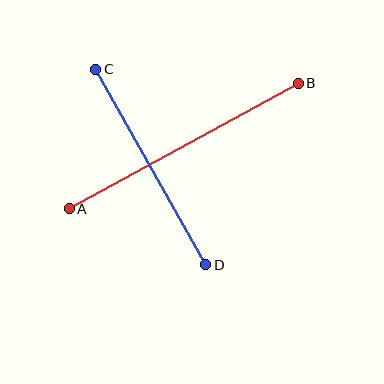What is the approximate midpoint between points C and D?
The midpoint is at approximately (151, 167) pixels.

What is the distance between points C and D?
The distance is approximately 224 pixels.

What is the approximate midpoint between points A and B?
The midpoint is at approximately (184, 146) pixels.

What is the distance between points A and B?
The distance is approximately 261 pixels.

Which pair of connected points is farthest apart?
Points A and B are farthest apart.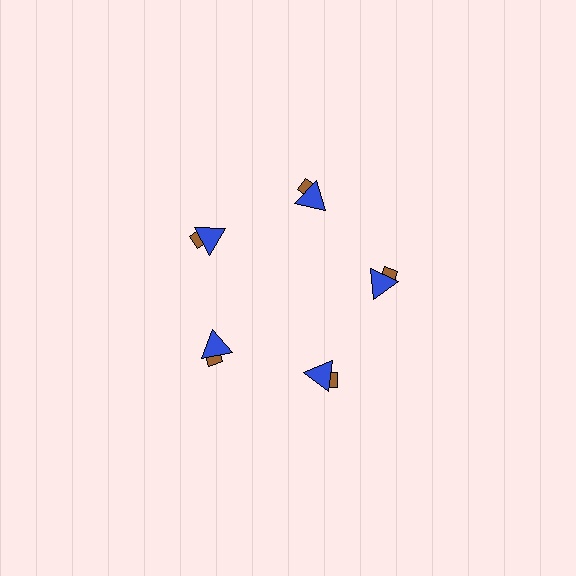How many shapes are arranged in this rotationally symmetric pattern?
There are 10 shapes, arranged in 5 groups of 2.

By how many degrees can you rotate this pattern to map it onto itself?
The pattern maps onto itself every 72 degrees of rotation.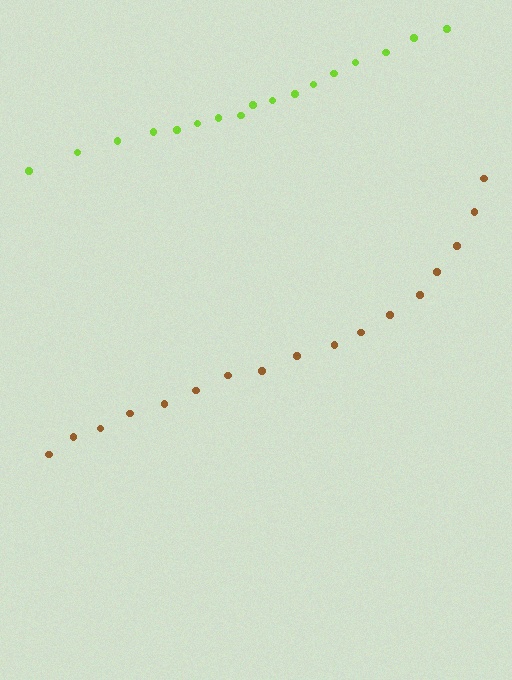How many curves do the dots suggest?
There are 2 distinct paths.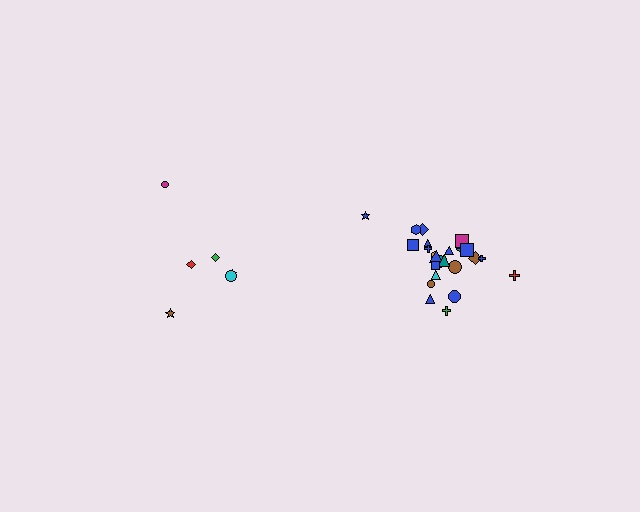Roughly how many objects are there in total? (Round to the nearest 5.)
Roughly 30 objects in total.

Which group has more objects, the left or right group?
The right group.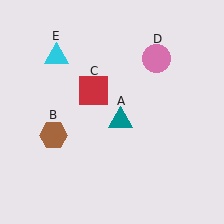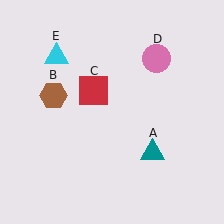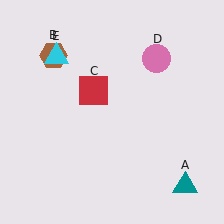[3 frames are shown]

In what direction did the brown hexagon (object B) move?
The brown hexagon (object B) moved up.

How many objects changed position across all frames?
2 objects changed position: teal triangle (object A), brown hexagon (object B).